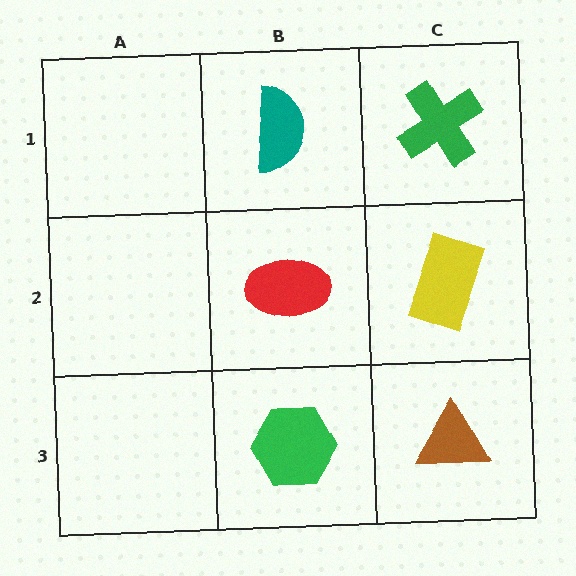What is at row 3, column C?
A brown triangle.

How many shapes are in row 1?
2 shapes.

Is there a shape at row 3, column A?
No, that cell is empty.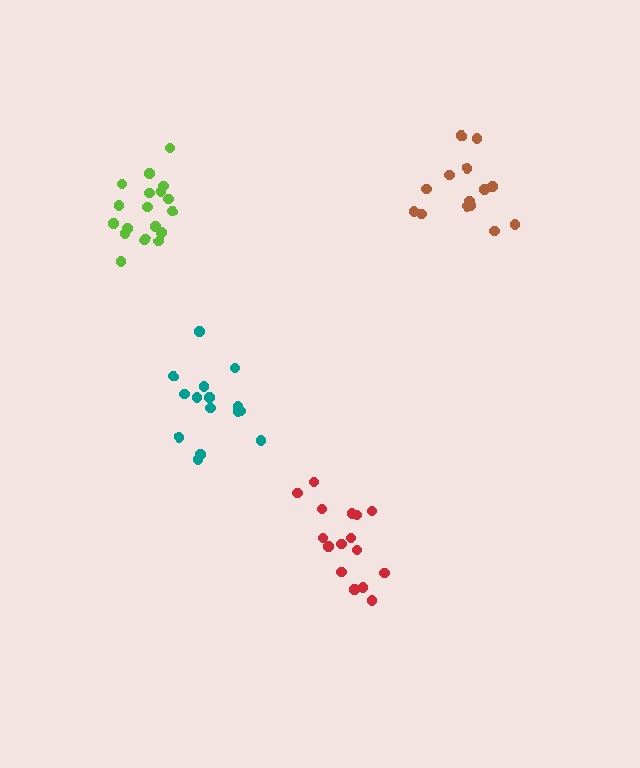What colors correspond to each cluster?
The clusters are colored: red, teal, brown, lime.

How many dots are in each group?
Group 1: 16 dots, Group 2: 15 dots, Group 3: 14 dots, Group 4: 18 dots (63 total).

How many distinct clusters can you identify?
There are 4 distinct clusters.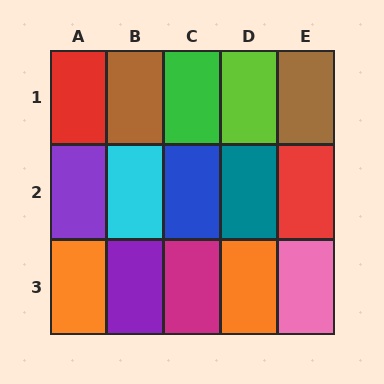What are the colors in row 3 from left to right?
Orange, purple, magenta, orange, pink.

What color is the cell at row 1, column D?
Lime.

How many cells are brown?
2 cells are brown.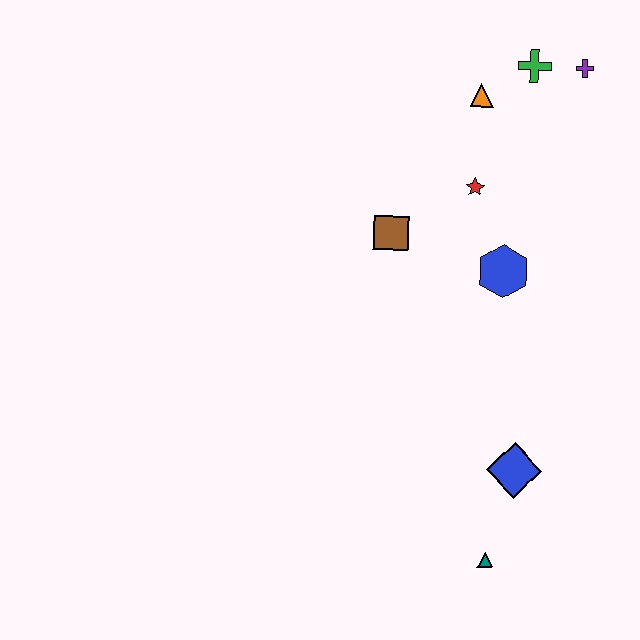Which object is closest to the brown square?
The red star is closest to the brown square.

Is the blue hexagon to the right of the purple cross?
No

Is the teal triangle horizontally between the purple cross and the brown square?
Yes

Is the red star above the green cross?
No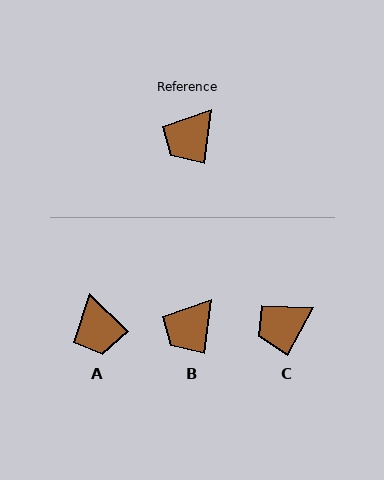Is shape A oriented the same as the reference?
No, it is off by about 53 degrees.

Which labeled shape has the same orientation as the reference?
B.